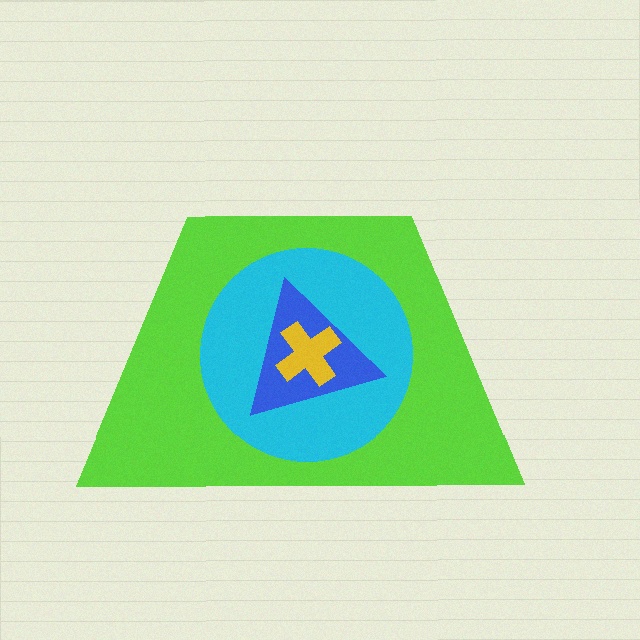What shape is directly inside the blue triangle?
The yellow cross.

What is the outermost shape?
The lime trapezoid.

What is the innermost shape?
The yellow cross.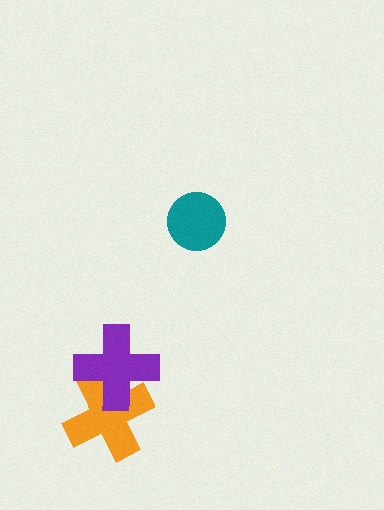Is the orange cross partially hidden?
Yes, it is partially covered by another shape.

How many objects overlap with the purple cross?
1 object overlaps with the purple cross.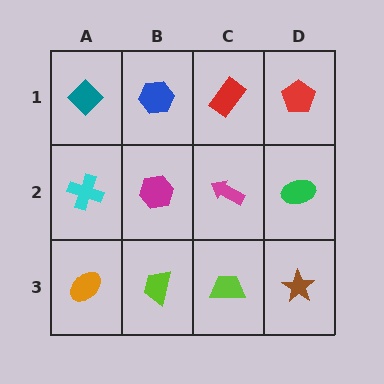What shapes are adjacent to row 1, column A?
A cyan cross (row 2, column A), a blue hexagon (row 1, column B).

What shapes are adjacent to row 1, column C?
A magenta arrow (row 2, column C), a blue hexagon (row 1, column B), a red pentagon (row 1, column D).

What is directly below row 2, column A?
An orange ellipse.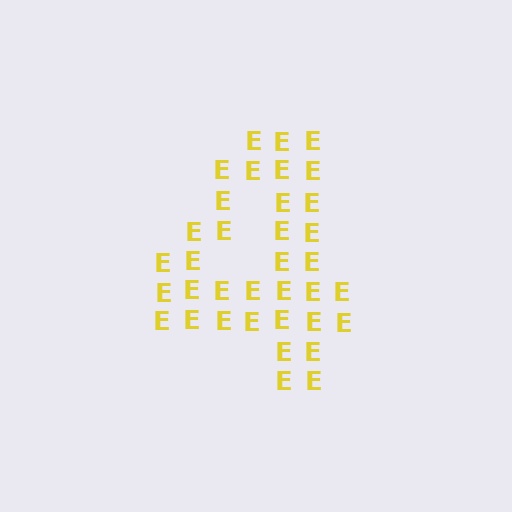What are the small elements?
The small elements are letter E's.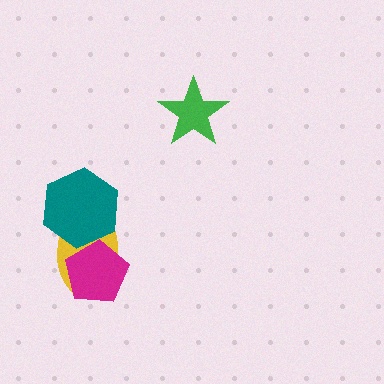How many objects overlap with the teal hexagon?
2 objects overlap with the teal hexagon.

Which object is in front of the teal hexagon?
The magenta pentagon is in front of the teal hexagon.